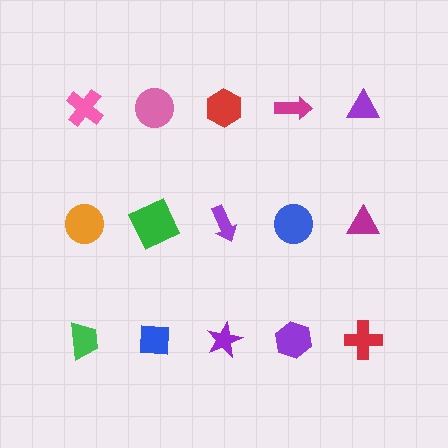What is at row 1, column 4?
A magenta arrow.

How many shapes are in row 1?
5 shapes.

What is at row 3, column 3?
A purple star.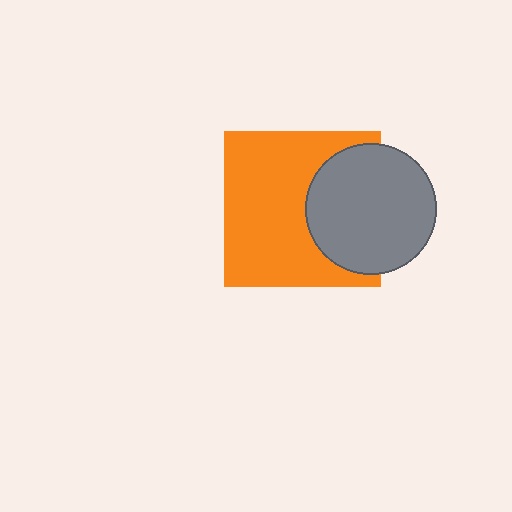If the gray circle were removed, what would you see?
You would see the complete orange square.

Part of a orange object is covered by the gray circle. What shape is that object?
It is a square.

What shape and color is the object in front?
The object in front is a gray circle.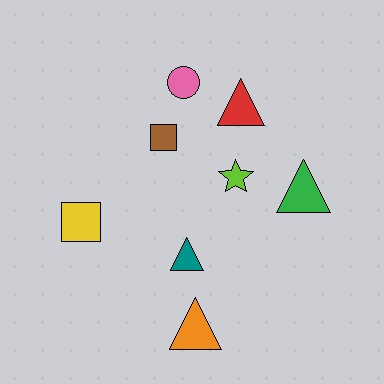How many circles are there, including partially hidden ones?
There is 1 circle.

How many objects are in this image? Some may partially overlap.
There are 8 objects.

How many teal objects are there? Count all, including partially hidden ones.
There is 1 teal object.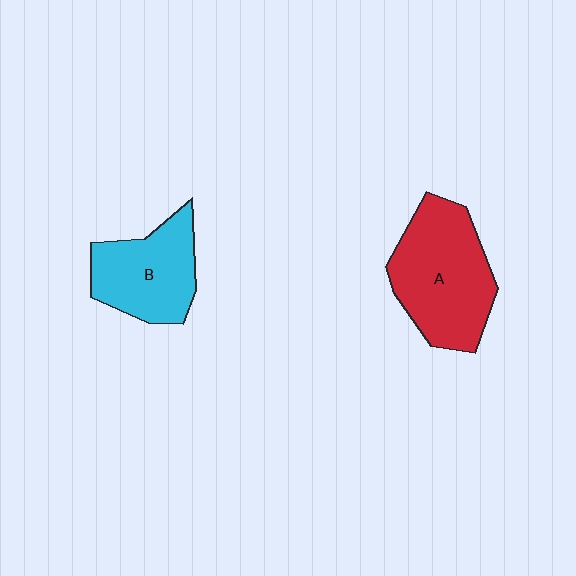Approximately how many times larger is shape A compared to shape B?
Approximately 1.3 times.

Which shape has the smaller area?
Shape B (cyan).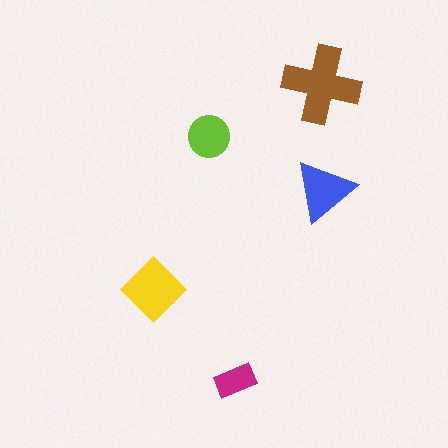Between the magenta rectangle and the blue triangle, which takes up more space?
The blue triangle.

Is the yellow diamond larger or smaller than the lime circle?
Larger.